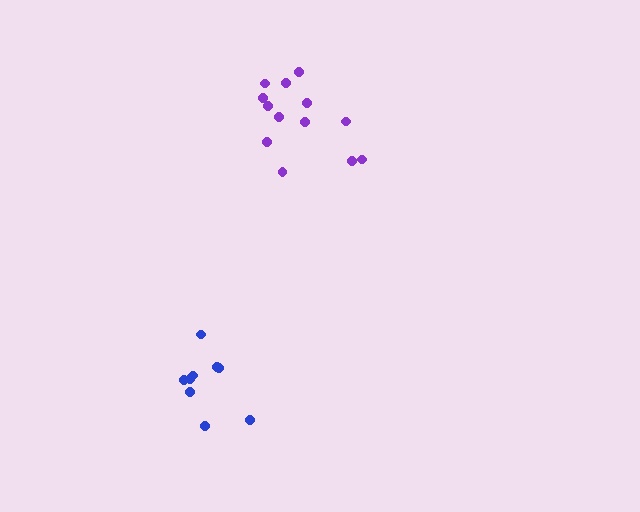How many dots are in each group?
Group 1: 13 dots, Group 2: 9 dots (22 total).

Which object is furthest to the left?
The blue cluster is leftmost.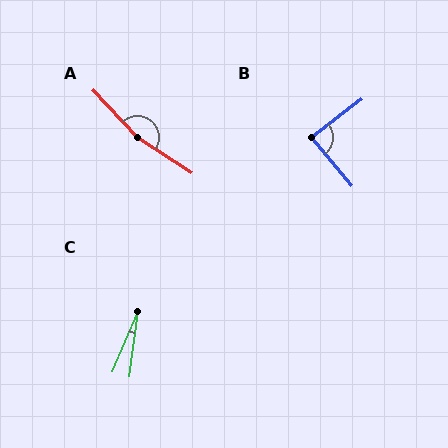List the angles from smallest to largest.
C (15°), B (87°), A (166°).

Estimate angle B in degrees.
Approximately 87 degrees.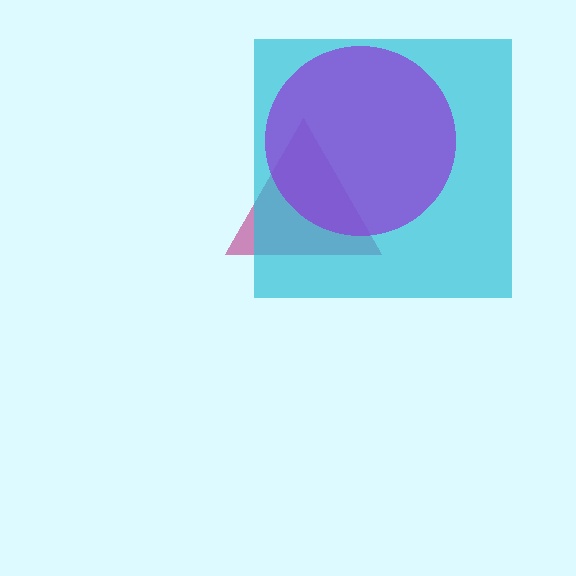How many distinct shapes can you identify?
There are 3 distinct shapes: a magenta triangle, a cyan square, a purple circle.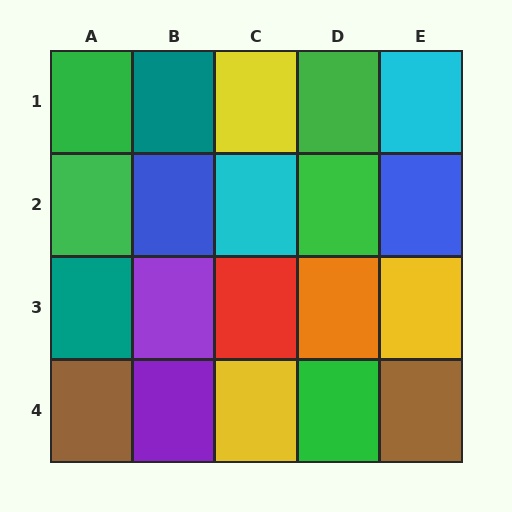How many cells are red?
1 cell is red.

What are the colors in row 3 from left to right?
Teal, purple, red, orange, yellow.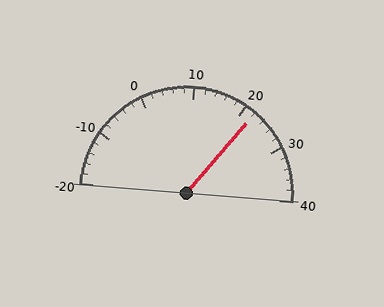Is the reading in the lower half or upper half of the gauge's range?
The reading is in the upper half of the range (-20 to 40).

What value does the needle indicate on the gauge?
The needle indicates approximately 22.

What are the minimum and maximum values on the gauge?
The gauge ranges from -20 to 40.